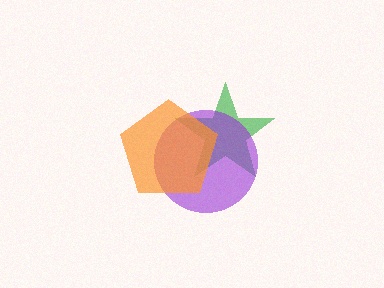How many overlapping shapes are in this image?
There are 3 overlapping shapes in the image.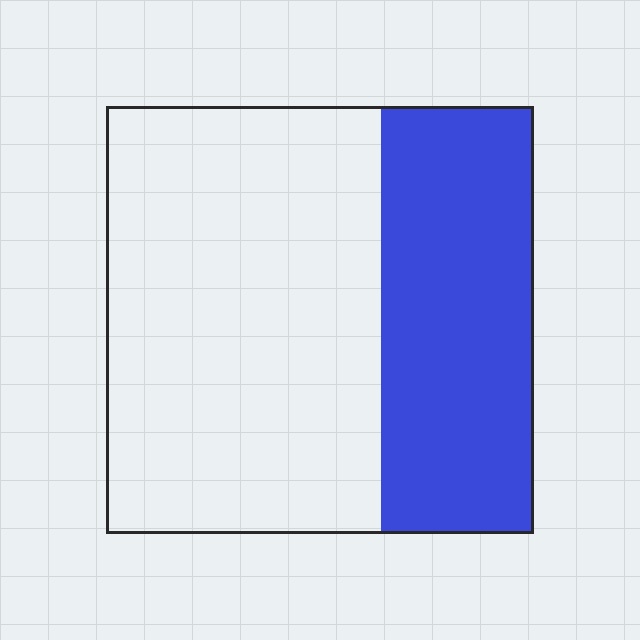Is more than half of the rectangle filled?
No.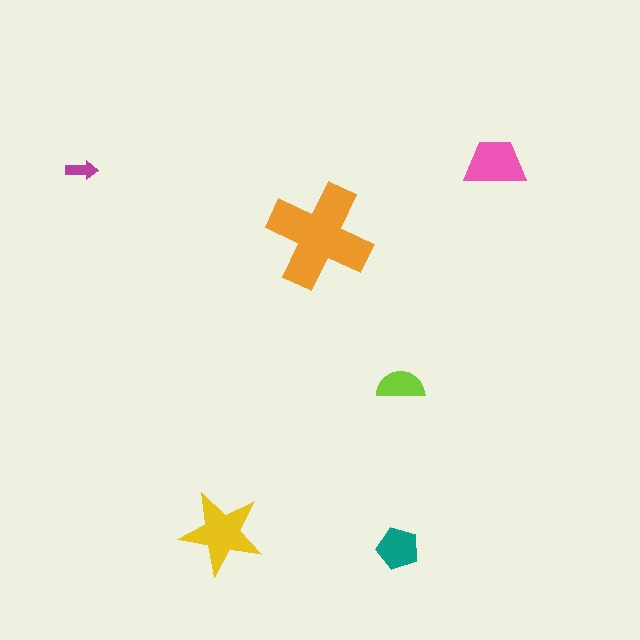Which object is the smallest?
The magenta arrow.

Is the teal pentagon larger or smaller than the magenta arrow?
Larger.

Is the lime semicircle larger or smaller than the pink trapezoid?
Smaller.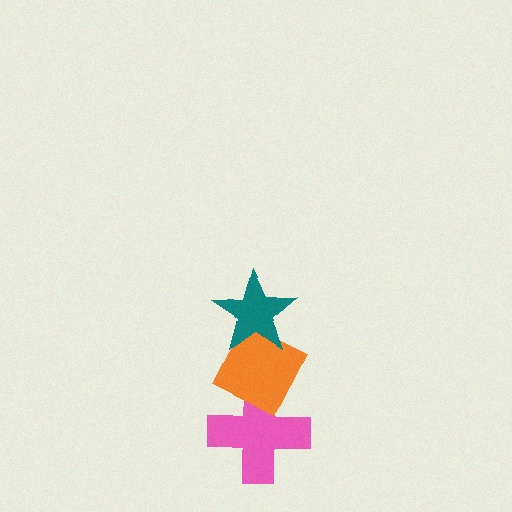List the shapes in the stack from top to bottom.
From top to bottom: the teal star, the orange diamond, the pink cross.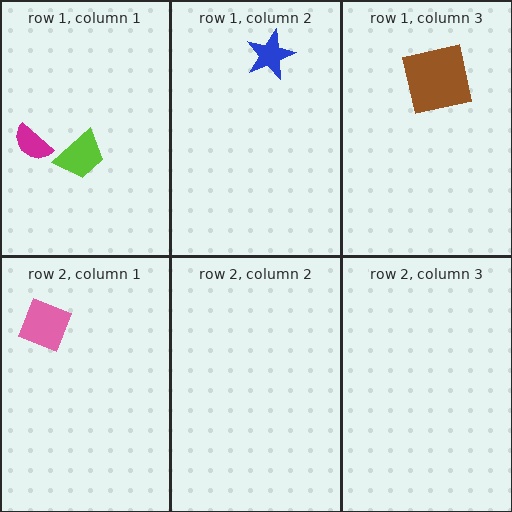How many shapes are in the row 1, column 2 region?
1.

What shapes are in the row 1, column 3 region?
The brown square.